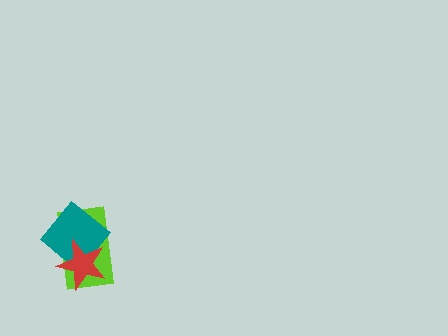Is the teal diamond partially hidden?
Yes, it is partially covered by another shape.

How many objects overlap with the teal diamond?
2 objects overlap with the teal diamond.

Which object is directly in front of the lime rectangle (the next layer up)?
The teal diamond is directly in front of the lime rectangle.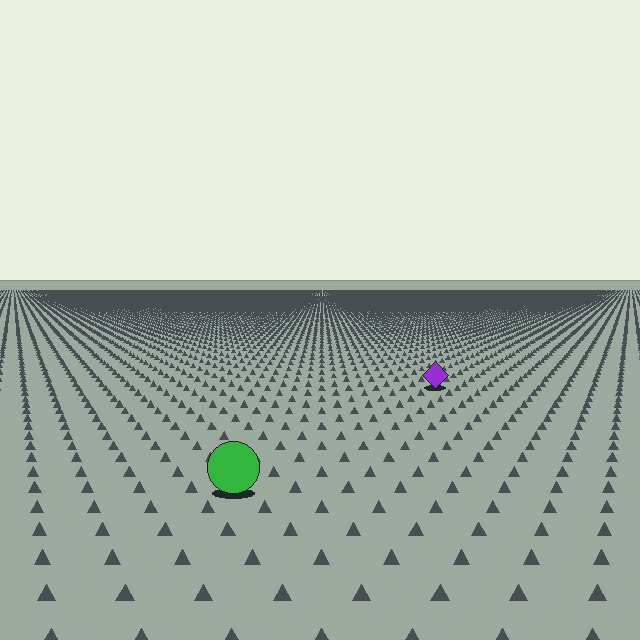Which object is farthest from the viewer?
The purple diamond is farthest from the viewer. It appears smaller and the ground texture around it is denser.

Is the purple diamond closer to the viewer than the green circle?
No. The green circle is closer — you can tell from the texture gradient: the ground texture is coarser near it.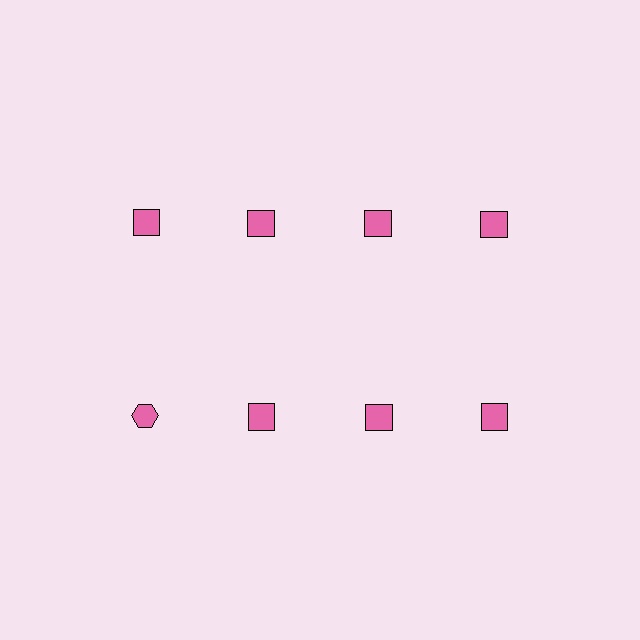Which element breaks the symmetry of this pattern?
The pink hexagon in the second row, leftmost column breaks the symmetry. All other shapes are pink squares.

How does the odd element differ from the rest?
It has a different shape: hexagon instead of square.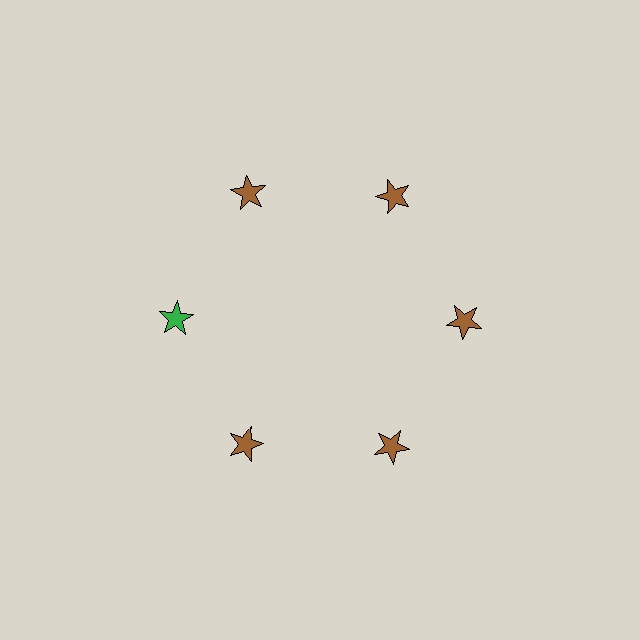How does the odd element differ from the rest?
It has a different color: green instead of brown.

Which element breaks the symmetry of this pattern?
The green star at roughly the 9 o'clock position breaks the symmetry. All other shapes are brown stars.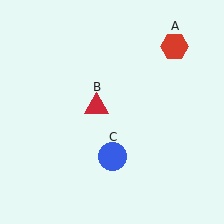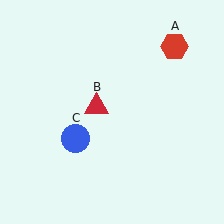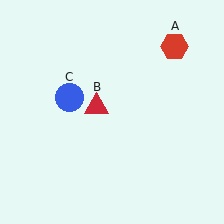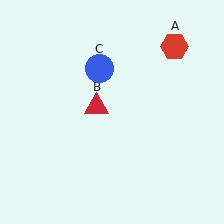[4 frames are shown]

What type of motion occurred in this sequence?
The blue circle (object C) rotated clockwise around the center of the scene.